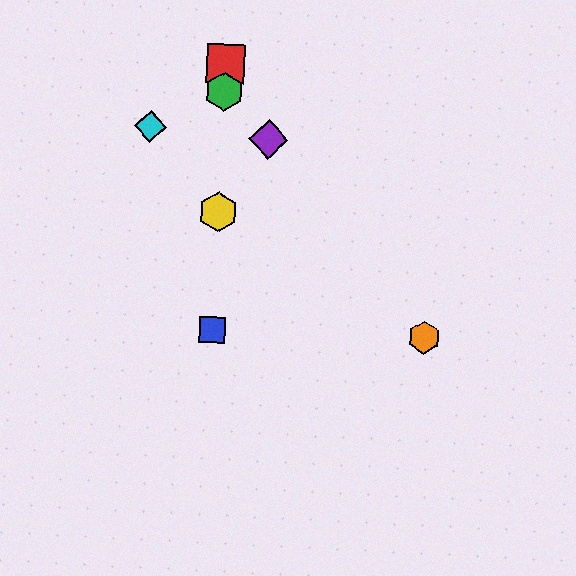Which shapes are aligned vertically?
The red square, the blue square, the green hexagon, the yellow hexagon are aligned vertically.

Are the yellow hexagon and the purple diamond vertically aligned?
No, the yellow hexagon is at x≈218 and the purple diamond is at x≈269.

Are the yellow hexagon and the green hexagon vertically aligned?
Yes, both are at x≈218.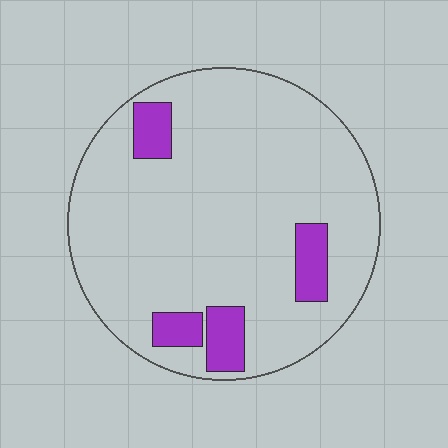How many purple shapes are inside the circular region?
4.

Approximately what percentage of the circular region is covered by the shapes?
Approximately 10%.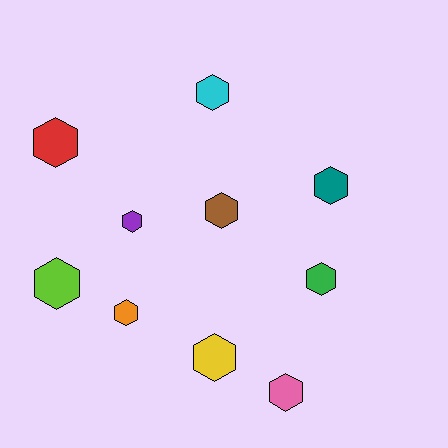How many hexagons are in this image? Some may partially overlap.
There are 10 hexagons.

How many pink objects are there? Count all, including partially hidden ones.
There is 1 pink object.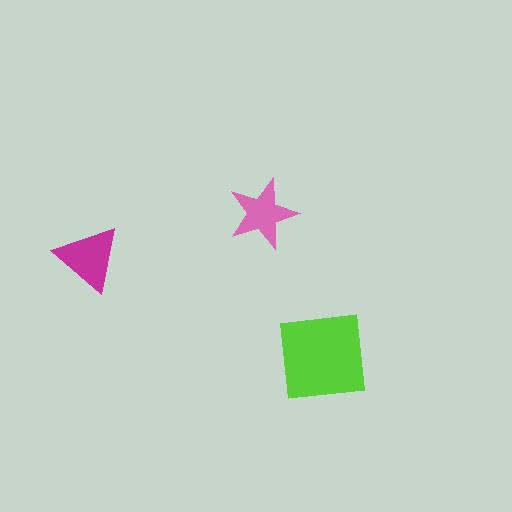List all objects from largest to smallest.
The lime square, the magenta triangle, the pink star.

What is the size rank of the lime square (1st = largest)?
1st.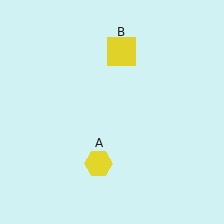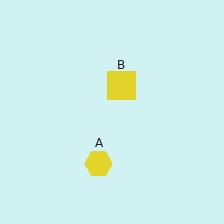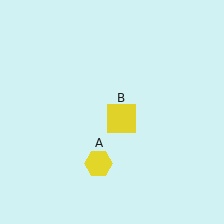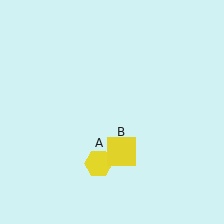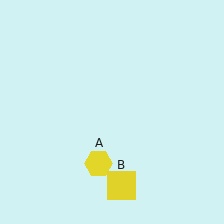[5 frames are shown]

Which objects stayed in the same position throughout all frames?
Yellow hexagon (object A) remained stationary.